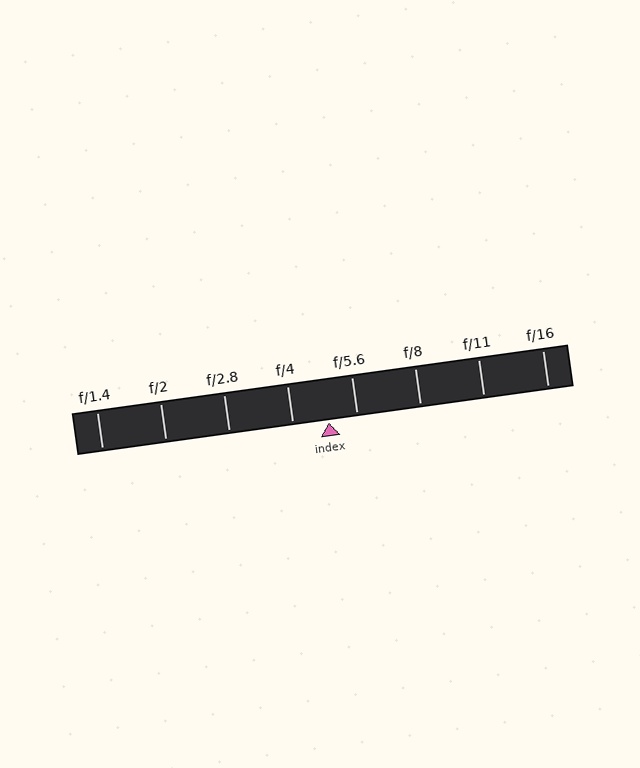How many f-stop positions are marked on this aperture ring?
There are 8 f-stop positions marked.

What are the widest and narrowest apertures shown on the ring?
The widest aperture shown is f/1.4 and the narrowest is f/16.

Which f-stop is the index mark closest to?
The index mark is closest to f/5.6.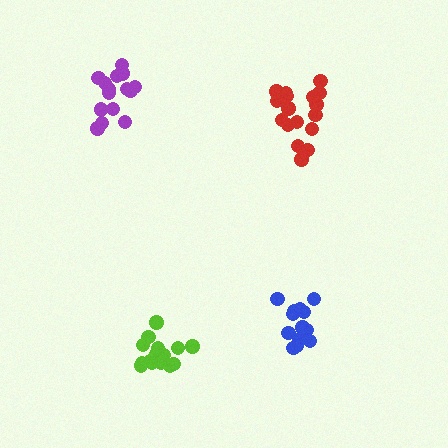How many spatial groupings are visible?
There are 4 spatial groupings.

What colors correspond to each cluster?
The clusters are colored: blue, red, purple, lime.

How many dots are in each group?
Group 1: 13 dots, Group 2: 17 dots, Group 3: 16 dots, Group 4: 16 dots (62 total).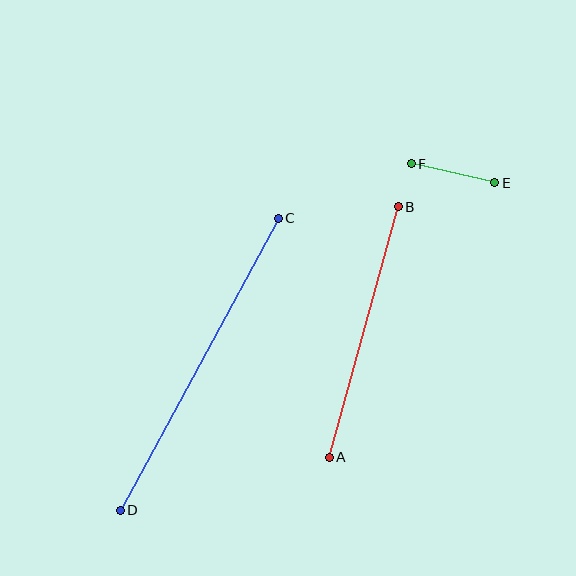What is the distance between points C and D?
The distance is approximately 332 pixels.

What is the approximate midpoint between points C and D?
The midpoint is at approximately (199, 364) pixels.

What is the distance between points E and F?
The distance is approximately 86 pixels.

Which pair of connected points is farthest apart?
Points C and D are farthest apart.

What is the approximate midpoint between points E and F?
The midpoint is at approximately (453, 173) pixels.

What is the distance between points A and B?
The distance is approximately 260 pixels.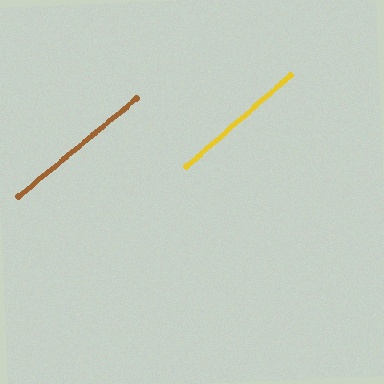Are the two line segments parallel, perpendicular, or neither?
Parallel — their directions differ by only 1.5°.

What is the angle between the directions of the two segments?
Approximately 1 degree.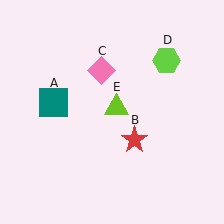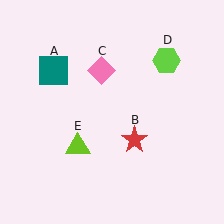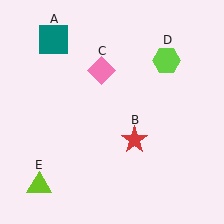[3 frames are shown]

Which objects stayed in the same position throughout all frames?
Red star (object B) and pink diamond (object C) and lime hexagon (object D) remained stationary.